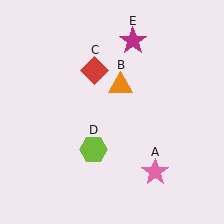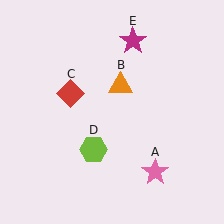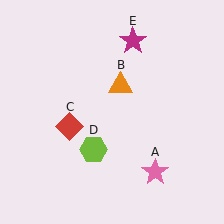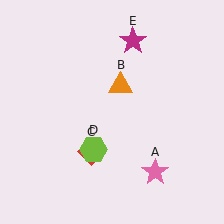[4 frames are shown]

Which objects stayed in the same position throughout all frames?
Pink star (object A) and orange triangle (object B) and lime hexagon (object D) and magenta star (object E) remained stationary.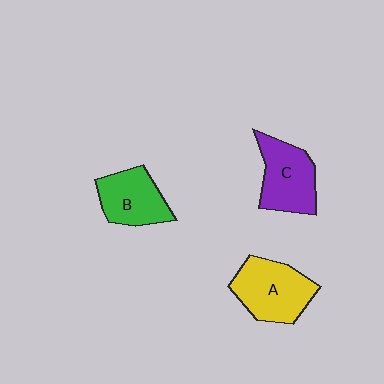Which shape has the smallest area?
Shape B (green).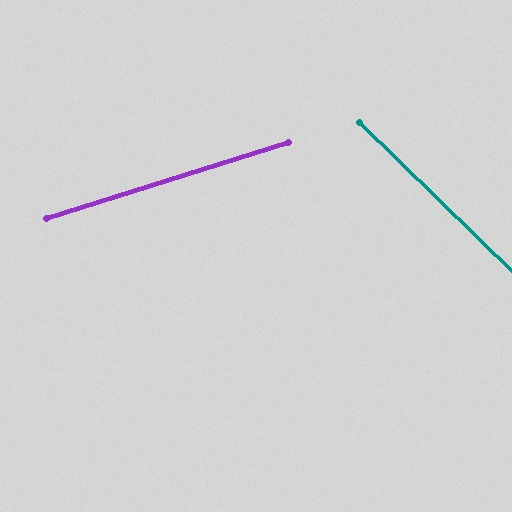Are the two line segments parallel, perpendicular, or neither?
Neither parallel nor perpendicular — they differ by about 61°.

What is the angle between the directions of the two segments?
Approximately 61 degrees.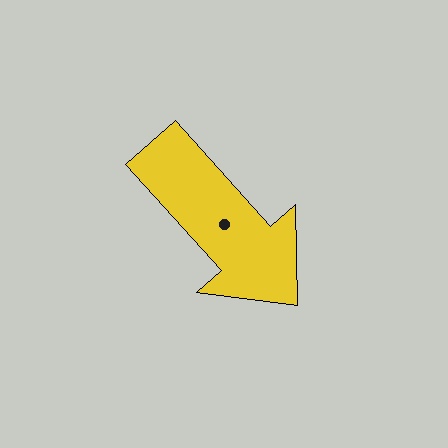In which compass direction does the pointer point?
Southeast.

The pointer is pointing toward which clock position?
Roughly 5 o'clock.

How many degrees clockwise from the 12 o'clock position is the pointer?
Approximately 138 degrees.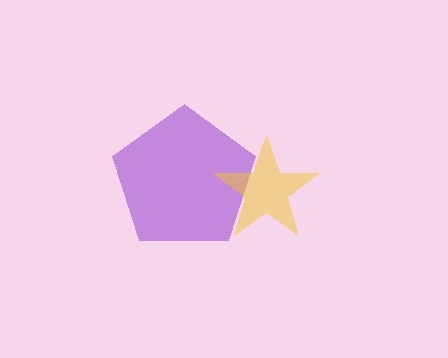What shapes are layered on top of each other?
The layered shapes are: a purple pentagon, a yellow star.